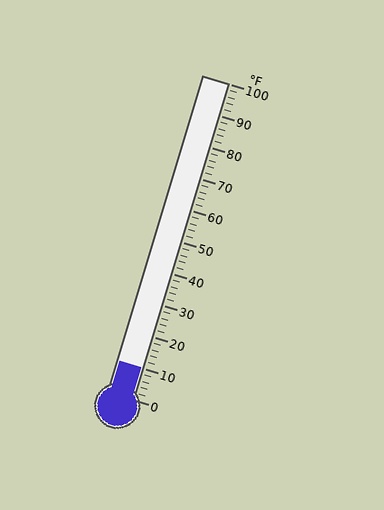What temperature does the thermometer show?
The thermometer shows approximately 10°F.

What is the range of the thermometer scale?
The thermometer scale ranges from 0°F to 100°F.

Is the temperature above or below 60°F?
The temperature is below 60°F.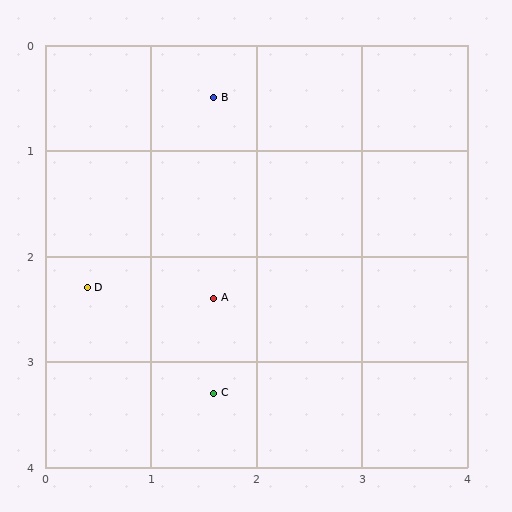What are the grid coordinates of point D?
Point D is at approximately (0.4, 2.3).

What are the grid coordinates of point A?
Point A is at approximately (1.6, 2.4).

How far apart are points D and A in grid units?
Points D and A are about 1.2 grid units apart.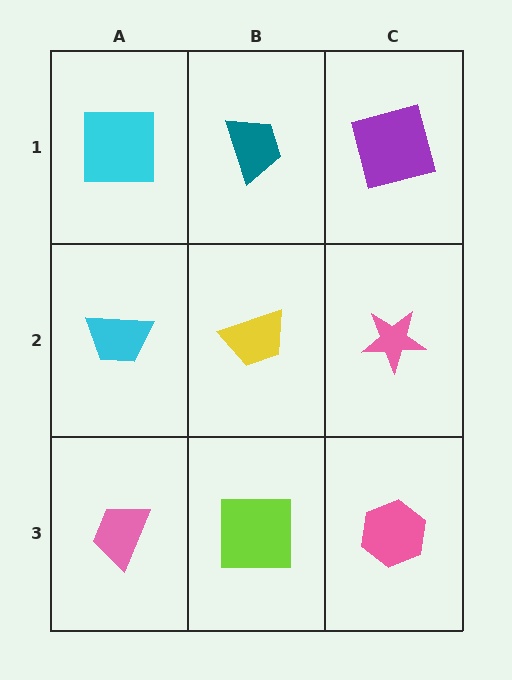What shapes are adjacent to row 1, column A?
A cyan trapezoid (row 2, column A), a teal trapezoid (row 1, column B).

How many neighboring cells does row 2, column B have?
4.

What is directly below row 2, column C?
A pink hexagon.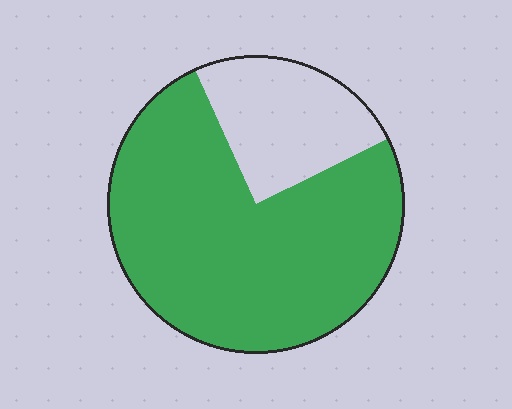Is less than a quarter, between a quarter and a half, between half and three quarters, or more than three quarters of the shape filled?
More than three quarters.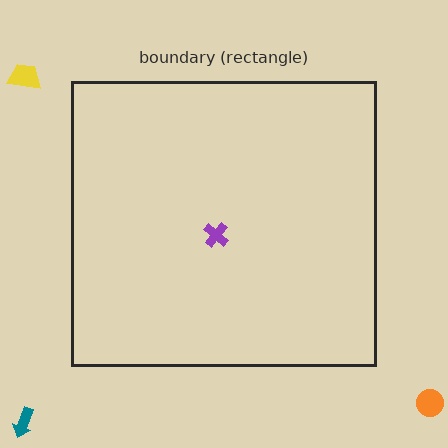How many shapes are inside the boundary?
1 inside, 3 outside.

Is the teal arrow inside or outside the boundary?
Outside.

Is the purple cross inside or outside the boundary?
Inside.